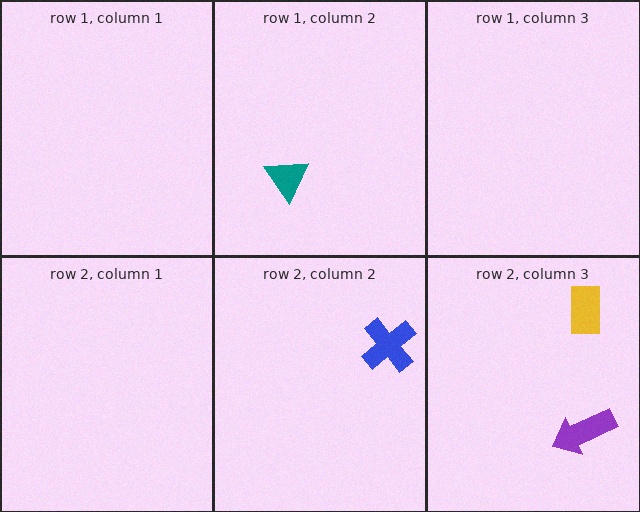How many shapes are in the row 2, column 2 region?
1.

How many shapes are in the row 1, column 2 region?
1.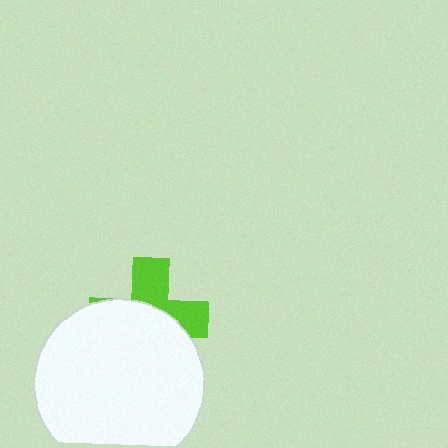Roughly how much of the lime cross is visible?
A small part of it is visible (roughly 40%).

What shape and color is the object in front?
The object in front is a white circle.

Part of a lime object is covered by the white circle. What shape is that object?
It is a cross.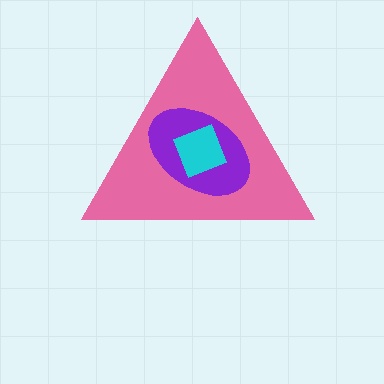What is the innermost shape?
The cyan square.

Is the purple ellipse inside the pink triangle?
Yes.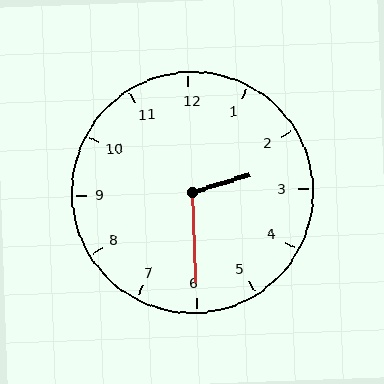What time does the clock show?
2:30.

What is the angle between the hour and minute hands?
Approximately 105 degrees.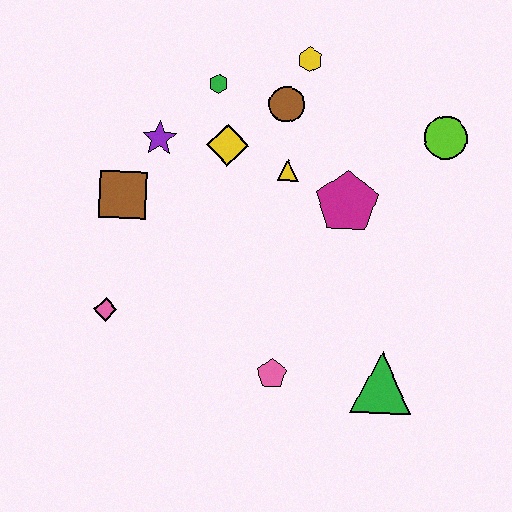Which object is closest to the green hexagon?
The yellow diamond is closest to the green hexagon.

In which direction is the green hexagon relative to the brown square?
The green hexagon is above the brown square.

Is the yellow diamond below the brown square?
No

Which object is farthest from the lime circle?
The pink diamond is farthest from the lime circle.